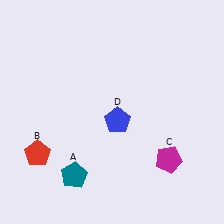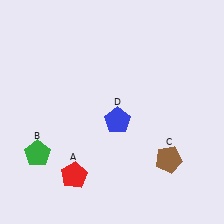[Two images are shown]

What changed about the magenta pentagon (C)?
In Image 1, C is magenta. In Image 2, it changed to brown.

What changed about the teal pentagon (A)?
In Image 1, A is teal. In Image 2, it changed to red.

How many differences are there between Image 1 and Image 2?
There are 3 differences between the two images.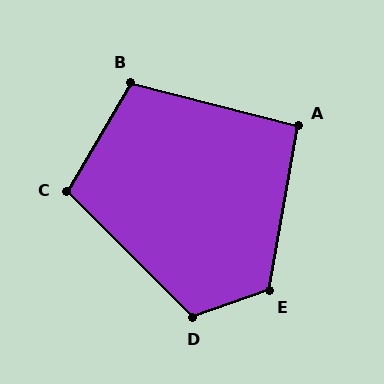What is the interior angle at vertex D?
Approximately 116 degrees (obtuse).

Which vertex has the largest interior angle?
E, at approximately 119 degrees.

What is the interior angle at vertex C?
Approximately 104 degrees (obtuse).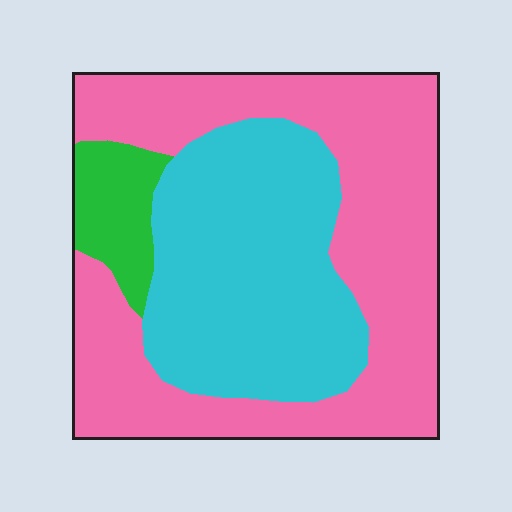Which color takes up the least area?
Green, at roughly 10%.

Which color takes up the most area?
Pink, at roughly 55%.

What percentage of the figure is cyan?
Cyan covers 38% of the figure.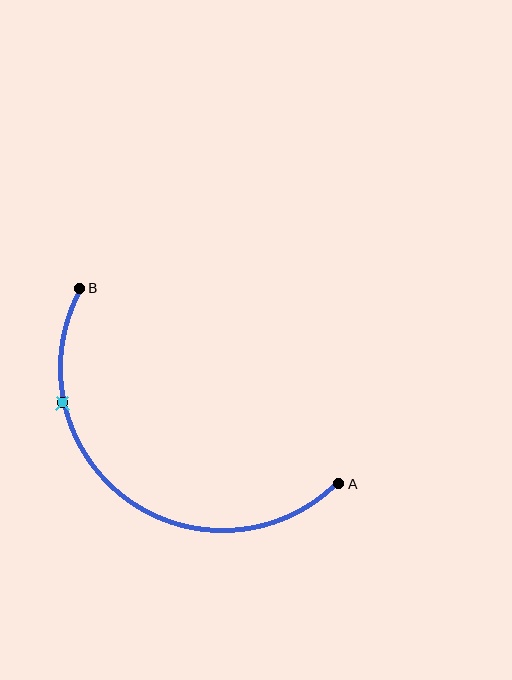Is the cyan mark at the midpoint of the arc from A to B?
No. The cyan mark lies on the arc but is closer to endpoint B. The arc midpoint would be at the point on the curve equidistant along the arc from both A and B.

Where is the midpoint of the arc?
The arc midpoint is the point on the curve farthest from the straight line joining A and B. It sits below and to the left of that line.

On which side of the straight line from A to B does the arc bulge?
The arc bulges below and to the left of the straight line connecting A and B.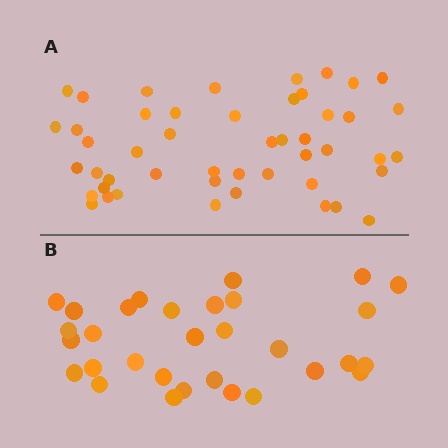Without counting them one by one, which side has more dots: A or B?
Region A (the top region) has more dots.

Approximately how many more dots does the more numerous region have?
Region A has approximately 15 more dots than region B.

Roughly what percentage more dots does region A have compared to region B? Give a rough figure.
About 55% more.